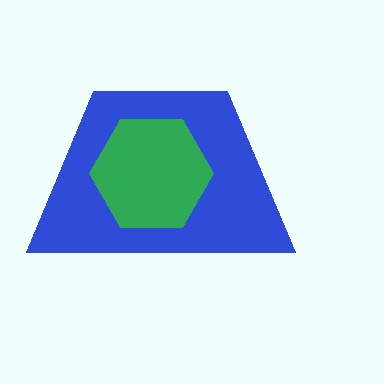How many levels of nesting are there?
2.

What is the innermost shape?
The green hexagon.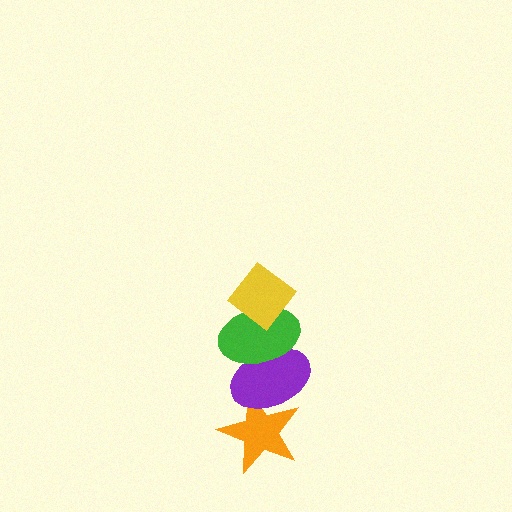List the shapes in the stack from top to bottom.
From top to bottom: the yellow diamond, the green ellipse, the purple ellipse, the orange star.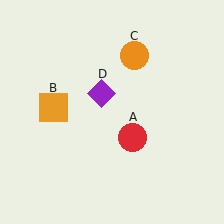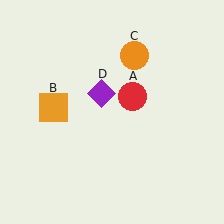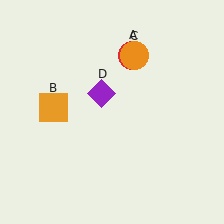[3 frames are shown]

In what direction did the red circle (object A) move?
The red circle (object A) moved up.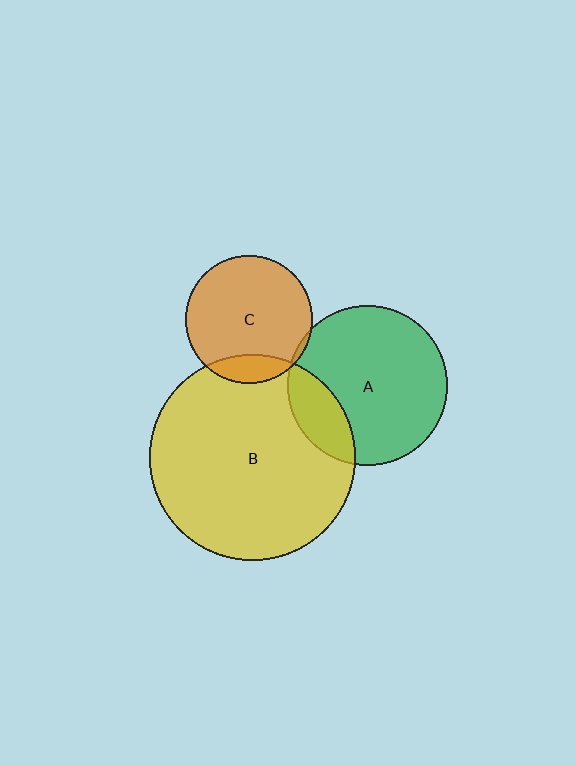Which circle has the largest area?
Circle B (yellow).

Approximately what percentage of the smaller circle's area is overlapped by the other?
Approximately 20%.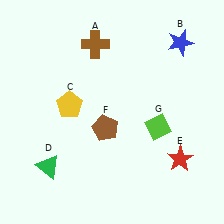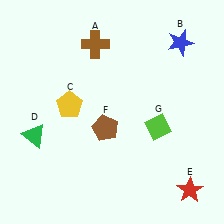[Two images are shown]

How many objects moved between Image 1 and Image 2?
2 objects moved between the two images.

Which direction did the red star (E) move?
The red star (E) moved down.